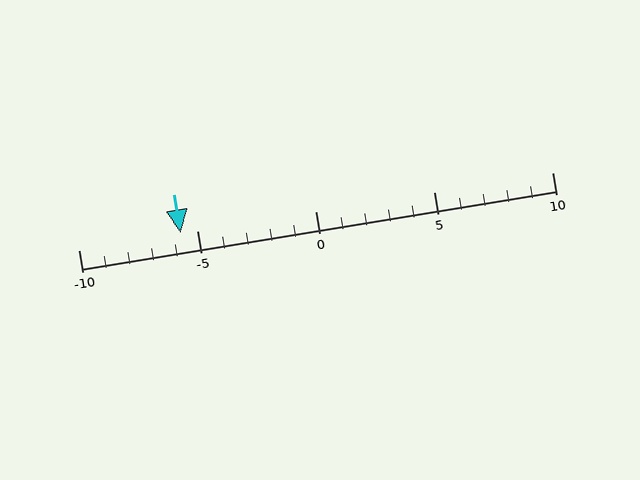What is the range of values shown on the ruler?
The ruler shows values from -10 to 10.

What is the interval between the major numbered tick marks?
The major tick marks are spaced 5 units apart.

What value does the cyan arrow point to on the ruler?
The cyan arrow points to approximately -6.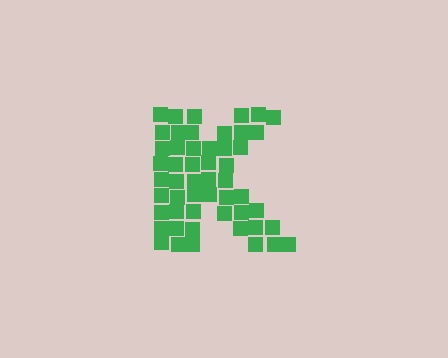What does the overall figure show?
The overall figure shows the letter K.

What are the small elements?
The small elements are squares.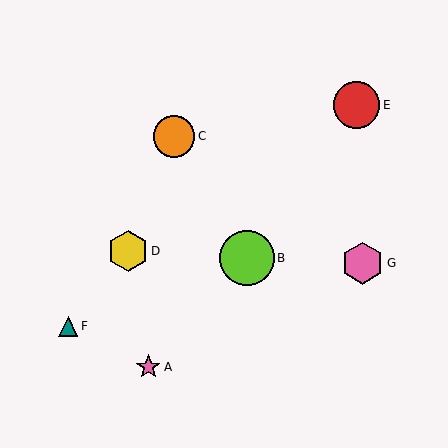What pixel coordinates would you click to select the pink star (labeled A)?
Click at (148, 367) to select the pink star A.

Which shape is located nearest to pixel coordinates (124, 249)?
The yellow hexagon (labeled D) at (128, 251) is nearest to that location.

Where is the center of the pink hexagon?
The center of the pink hexagon is at (363, 263).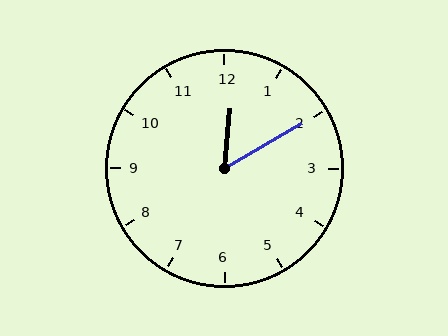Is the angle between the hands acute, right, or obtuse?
It is acute.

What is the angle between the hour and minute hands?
Approximately 55 degrees.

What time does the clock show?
12:10.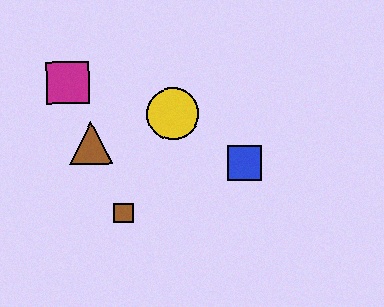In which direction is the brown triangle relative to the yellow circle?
The brown triangle is to the left of the yellow circle.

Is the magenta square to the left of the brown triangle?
Yes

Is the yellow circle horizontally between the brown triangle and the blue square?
Yes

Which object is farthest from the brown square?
The magenta square is farthest from the brown square.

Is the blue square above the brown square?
Yes